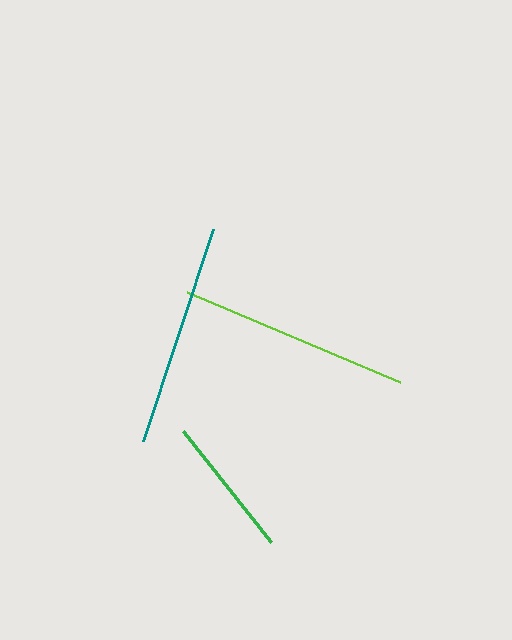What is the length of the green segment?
The green segment is approximately 141 pixels long.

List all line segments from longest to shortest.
From longest to shortest: lime, teal, green.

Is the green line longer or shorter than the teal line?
The teal line is longer than the green line.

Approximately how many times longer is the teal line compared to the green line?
The teal line is approximately 1.6 times the length of the green line.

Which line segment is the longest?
The lime line is the longest at approximately 231 pixels.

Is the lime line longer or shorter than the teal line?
The lime line is longer than the teal line.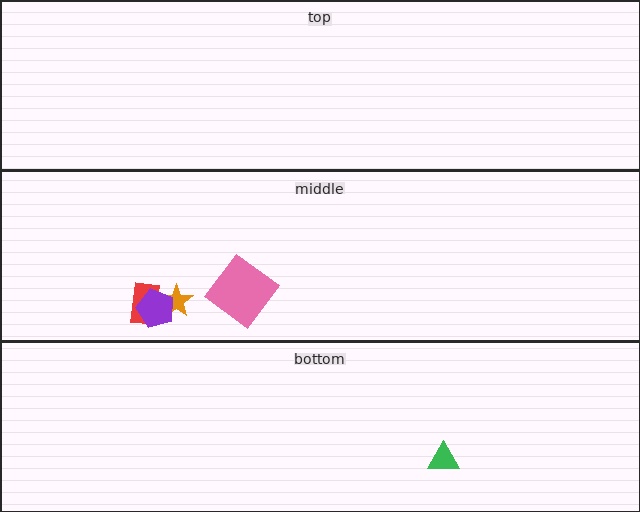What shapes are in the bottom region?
The green triangle.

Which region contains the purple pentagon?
The middle region.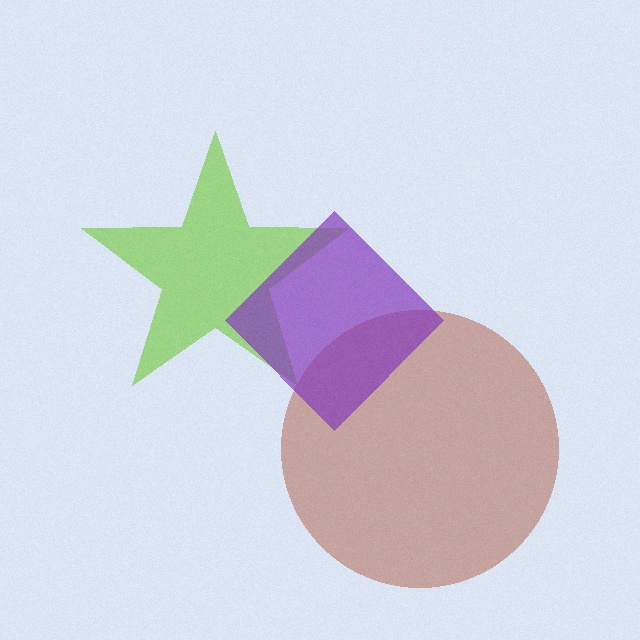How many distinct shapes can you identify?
There are 3 distinct shapes: a lime star, a brown circle, a purple diamond.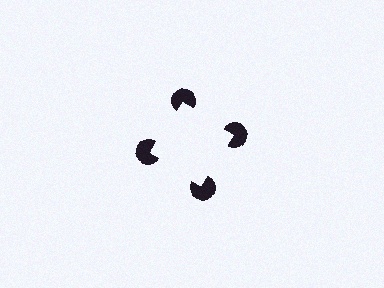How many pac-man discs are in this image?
There are 4 — one at each vertex of the illusory square.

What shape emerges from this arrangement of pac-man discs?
An illusory square — its edges are inferred from the aligned wedge cuts in the pac-man discs, not physically drawn.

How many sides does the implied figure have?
4 sides.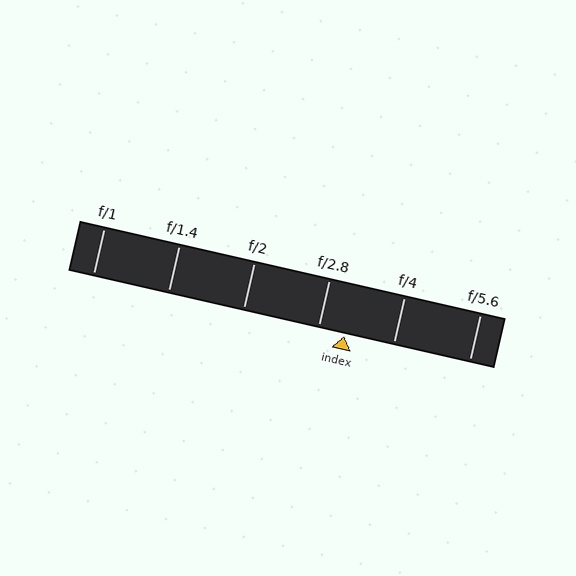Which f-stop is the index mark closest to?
The index mark is closest to f/2.8.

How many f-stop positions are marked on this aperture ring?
There are 6 f-stop positions marked.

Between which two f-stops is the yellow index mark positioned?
The index mark is between f/2.8 and f/4.